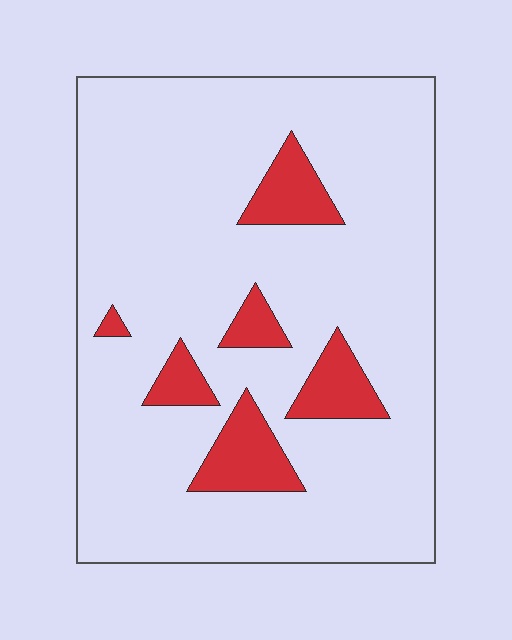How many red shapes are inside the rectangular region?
6.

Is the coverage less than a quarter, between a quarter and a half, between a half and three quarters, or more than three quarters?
Less than a quarter.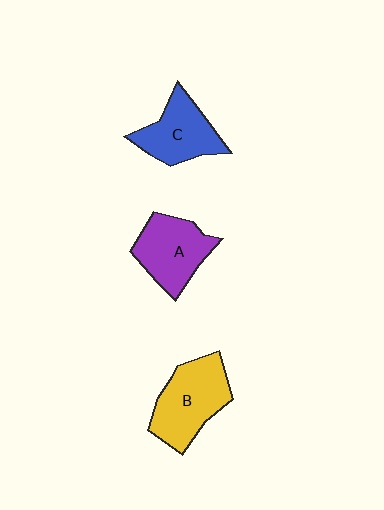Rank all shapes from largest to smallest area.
From largest to smallest: B (yellow), A (purple), C (blue).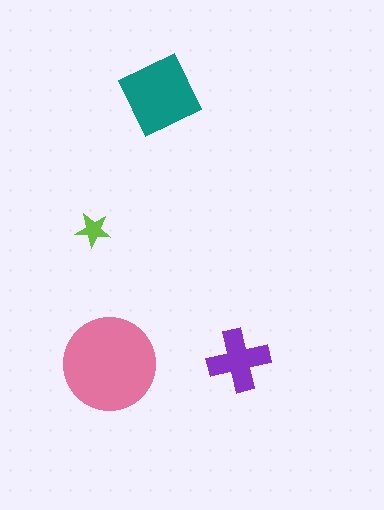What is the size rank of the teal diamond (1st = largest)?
2nd.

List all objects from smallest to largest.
The lime star, the purple cross, the teal diamond, the pink circle.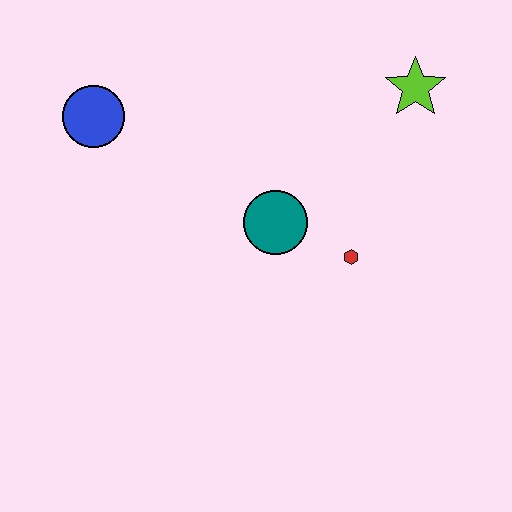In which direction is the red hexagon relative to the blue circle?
The red hexagon is to the right of the blue circle.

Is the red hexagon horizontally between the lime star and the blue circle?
Yes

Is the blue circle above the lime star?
No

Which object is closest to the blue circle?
The teal circle is closest to the blue circle.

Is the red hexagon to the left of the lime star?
Yes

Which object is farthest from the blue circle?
The lime star is farthest from the blue circle.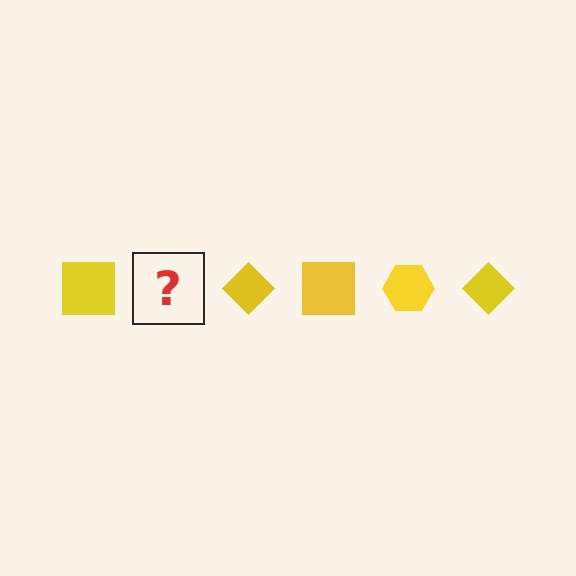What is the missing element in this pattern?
The missing element is a yellow hexagon.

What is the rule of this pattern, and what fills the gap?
The rule is that the pattern cycles through square, hexagon, diamond shapes in yellow. The gap should be filled with a yellow hexagon.